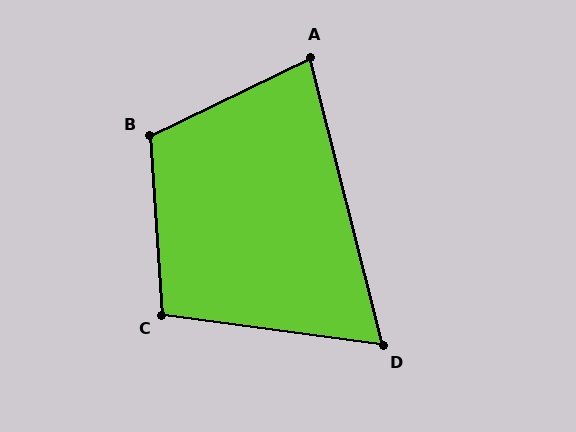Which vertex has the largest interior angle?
B, at approximately 112 degrees.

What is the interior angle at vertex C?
Approximately 102 degrees (obtuse).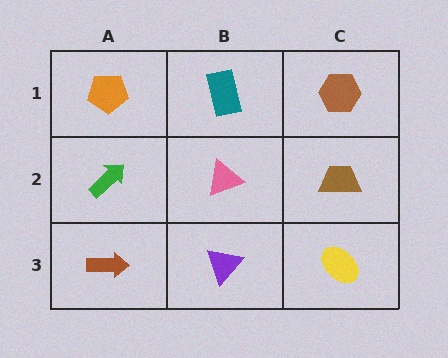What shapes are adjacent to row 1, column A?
A green arrow (row 2, column A), a teal rectangle (row 1, column B).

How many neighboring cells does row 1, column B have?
3.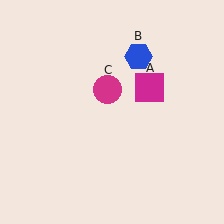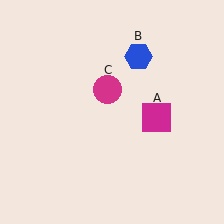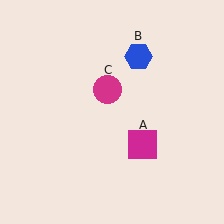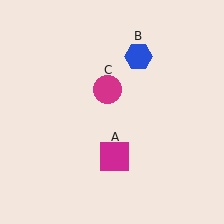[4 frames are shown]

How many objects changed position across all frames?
1 object changed position: magenta square (object A).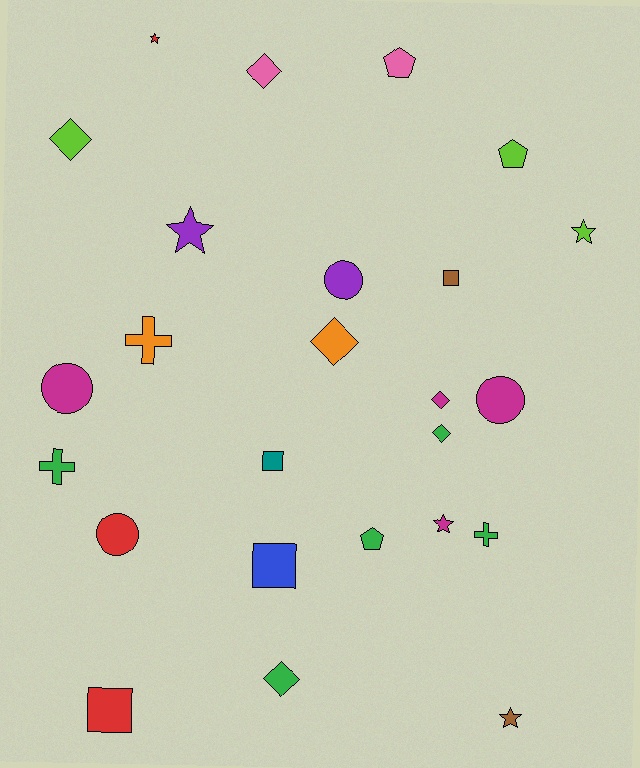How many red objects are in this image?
There are 3 red objects.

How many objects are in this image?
There are 25 objects.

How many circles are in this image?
There are 4 circles.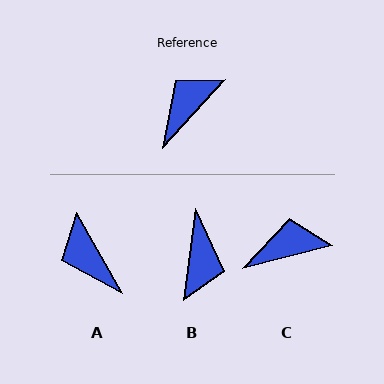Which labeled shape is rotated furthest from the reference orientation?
B, about 144 degrees away.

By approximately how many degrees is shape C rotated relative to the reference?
Approximately 32 degrees clockwise.